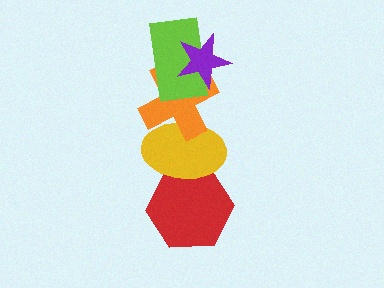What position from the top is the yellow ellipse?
The yellow ellipse is 4th from the top.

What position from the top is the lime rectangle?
The lime rectangle is 2nd from the top.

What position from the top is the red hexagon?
The red hexagon is 5th from the top.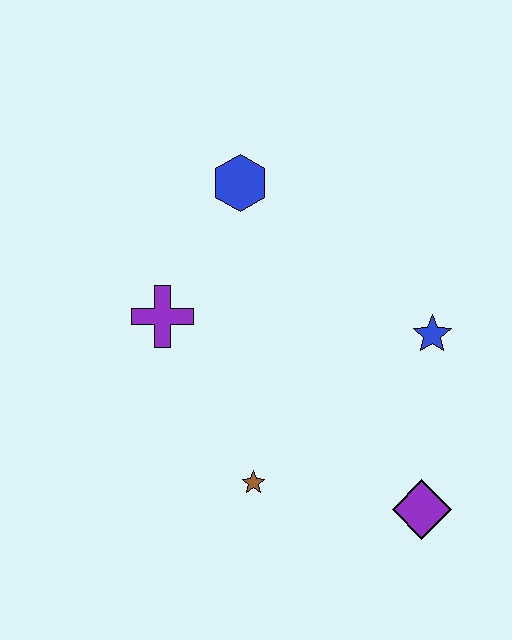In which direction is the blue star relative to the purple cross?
The blue star is to the right of the purple cross.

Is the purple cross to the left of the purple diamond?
Yes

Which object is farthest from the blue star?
The purple cross is farthest from the blue star.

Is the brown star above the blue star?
No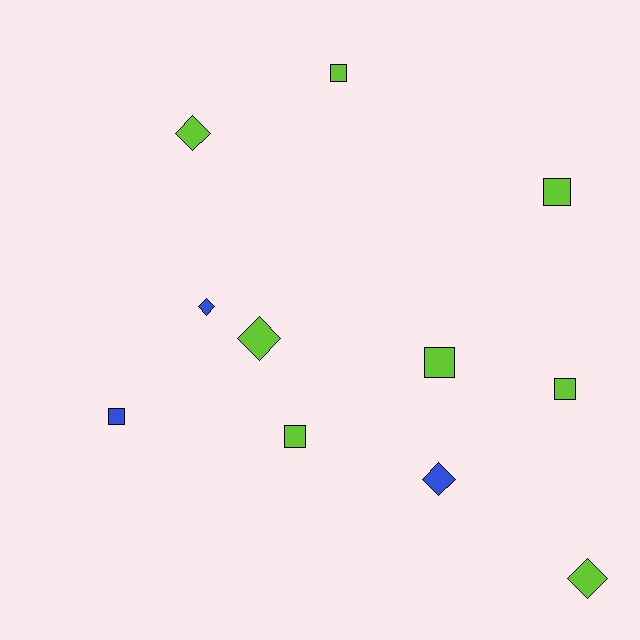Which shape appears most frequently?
Square, with 6 objects.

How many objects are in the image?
There are 11 objects.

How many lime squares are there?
There are 5 lime squares.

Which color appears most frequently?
Lime, with 8 objects.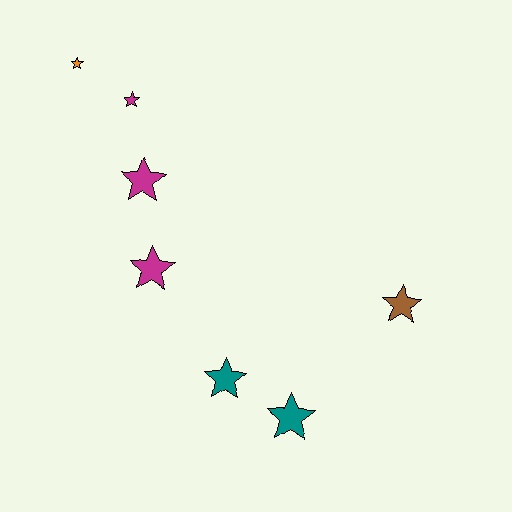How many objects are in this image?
There are 7 objects.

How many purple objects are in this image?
There are no purple objects.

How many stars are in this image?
There are 7 stars.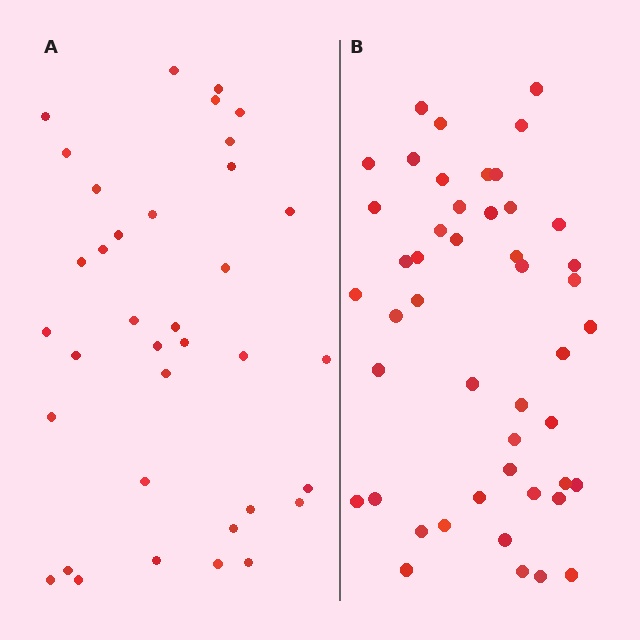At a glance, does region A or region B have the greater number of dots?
Region B (the right region) has more dots.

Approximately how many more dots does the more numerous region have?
Region B has roughly 12 or so more dots than region A.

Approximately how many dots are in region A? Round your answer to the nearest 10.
About 40 dots. (The exact count is 36, which rounds to 40.)